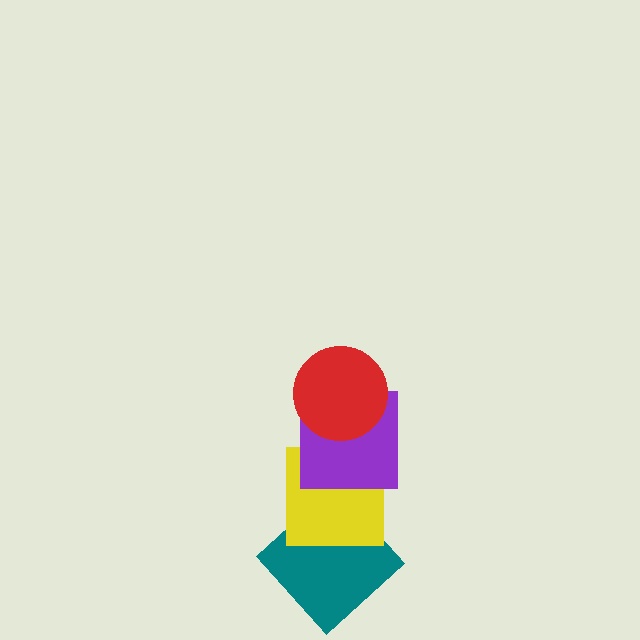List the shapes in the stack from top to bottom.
From top to bottom: the red circle, the purple square, the yellow square, the teal diamond.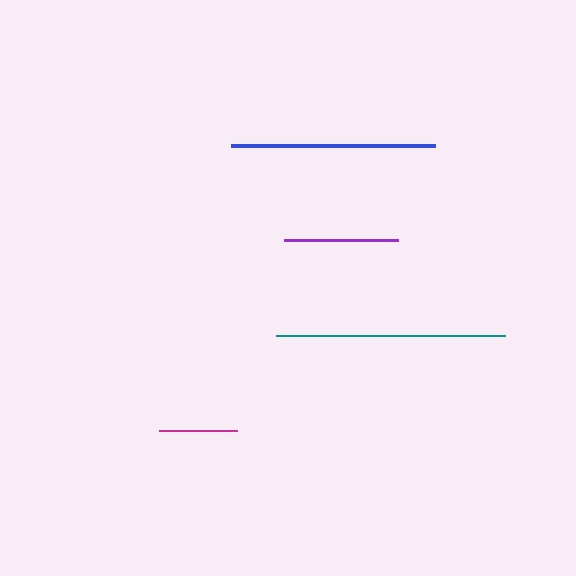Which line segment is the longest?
The teal line is the longest at approximately 228 pixels.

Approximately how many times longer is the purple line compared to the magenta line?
The purple line is approximately 1.5 times the length of the magenta line.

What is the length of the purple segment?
The purple segment is approximately 115 pixels long.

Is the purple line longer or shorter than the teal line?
The teal line is longer than the purple line.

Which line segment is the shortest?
The magenta line is the shortest at approximately 77 pixels.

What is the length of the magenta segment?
The magenta segment is approximately 77 pixels long.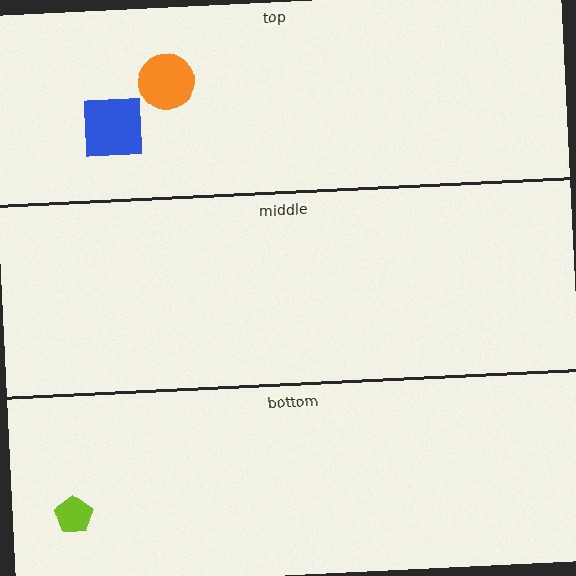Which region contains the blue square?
The top region.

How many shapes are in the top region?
2.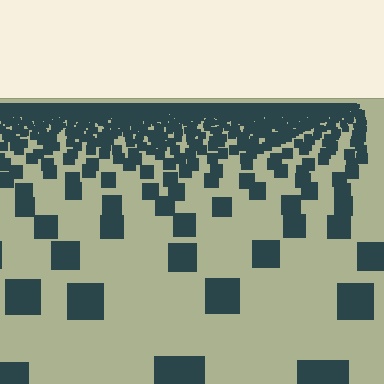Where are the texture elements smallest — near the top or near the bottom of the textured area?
Near the top.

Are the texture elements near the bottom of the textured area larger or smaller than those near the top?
Larger. Near the bottom, elements are closer to the viewer and appear at a bigger on-screen size.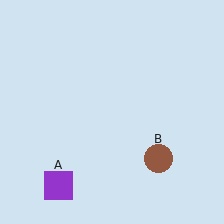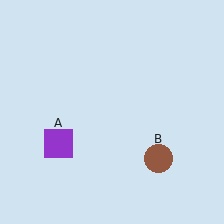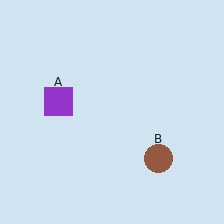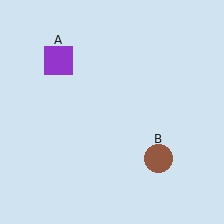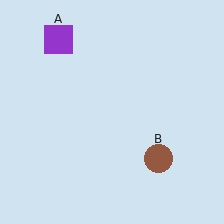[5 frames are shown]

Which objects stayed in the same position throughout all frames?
Brown circle (object B) remained stationary.